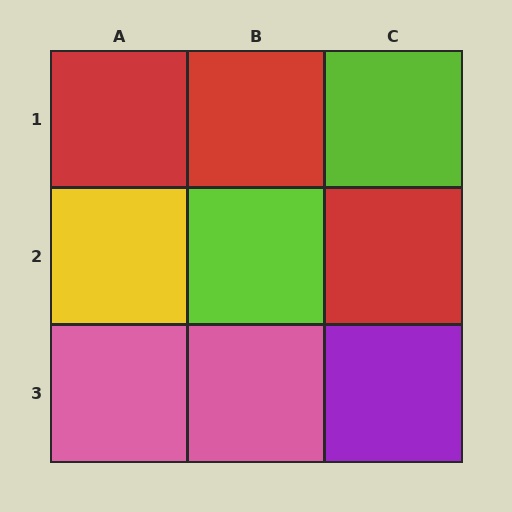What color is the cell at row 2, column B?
Lime.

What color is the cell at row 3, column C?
Purple.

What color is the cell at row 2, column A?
Yellow.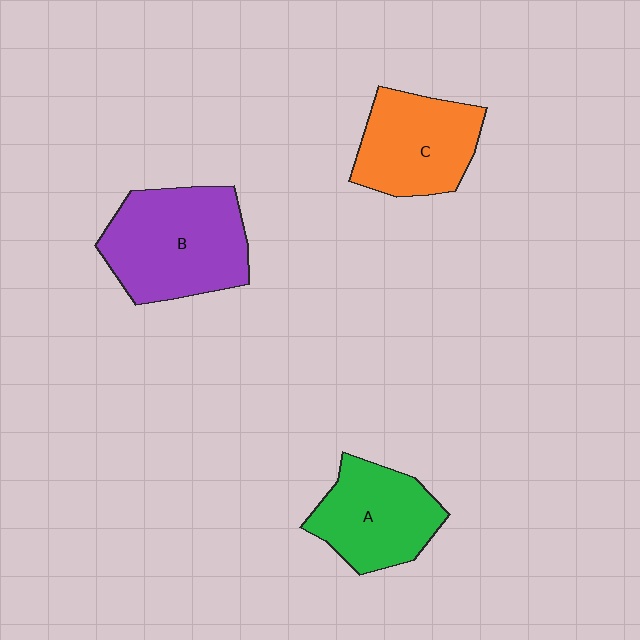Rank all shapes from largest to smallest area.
From largest to smallest: B (purple), C (orange), A (green).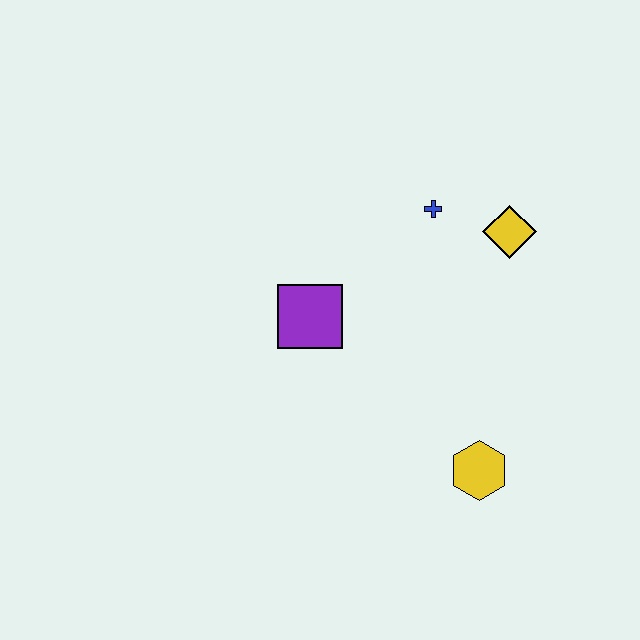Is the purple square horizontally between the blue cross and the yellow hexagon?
No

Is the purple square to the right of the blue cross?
No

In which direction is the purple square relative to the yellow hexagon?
The purple square is to the left of the yellow hexagon.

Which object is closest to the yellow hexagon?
The purple square is closest to the yellow hexagon.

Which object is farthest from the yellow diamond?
The yellow hexagon is farthest from the yellow diamond.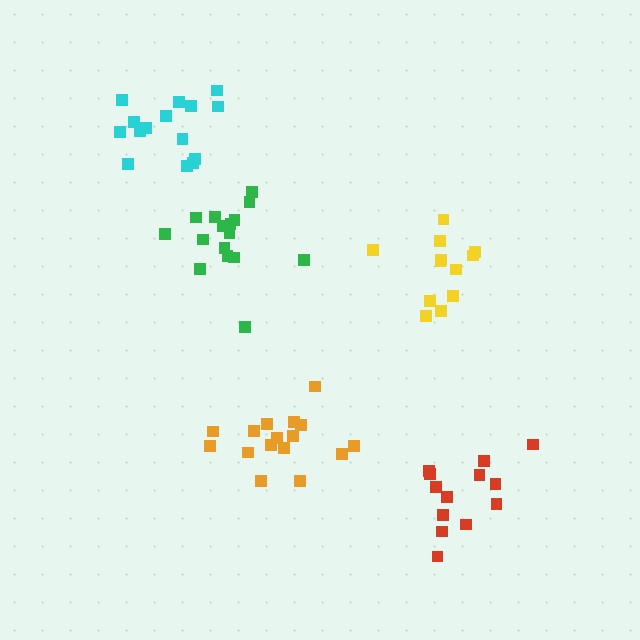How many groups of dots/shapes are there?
There are 5 groups.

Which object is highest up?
The cyan cluster is topmost.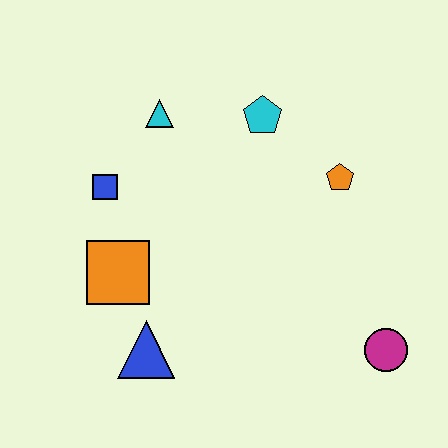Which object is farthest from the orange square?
The magenta circle is farthest from the orange square.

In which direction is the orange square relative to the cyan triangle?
The orange square is below the cyan triangle.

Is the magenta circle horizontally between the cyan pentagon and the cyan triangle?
No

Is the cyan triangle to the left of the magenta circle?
Yes